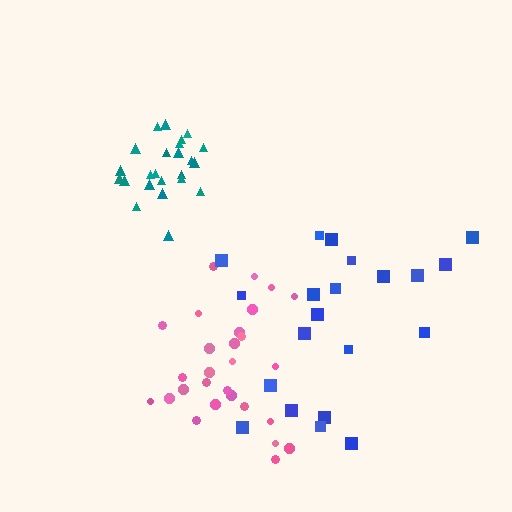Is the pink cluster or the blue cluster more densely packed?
Pink.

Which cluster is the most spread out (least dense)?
Blue.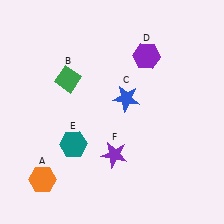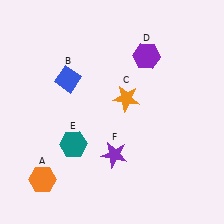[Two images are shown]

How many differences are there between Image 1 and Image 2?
There are 2 differences between the two images.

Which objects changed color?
B changed from green to blue. C changed from blue to orange.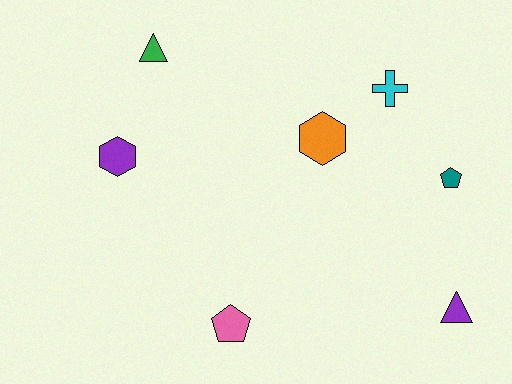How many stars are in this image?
There are no stars.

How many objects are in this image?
There are 7 objects.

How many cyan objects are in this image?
There is 1 cyan object.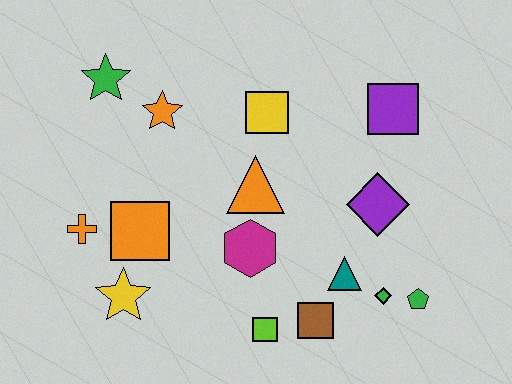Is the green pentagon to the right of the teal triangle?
Yes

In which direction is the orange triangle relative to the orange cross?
The orange triangle is to the right of the orange cross.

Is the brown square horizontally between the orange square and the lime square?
No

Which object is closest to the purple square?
The purple diamond is closest to the purple square.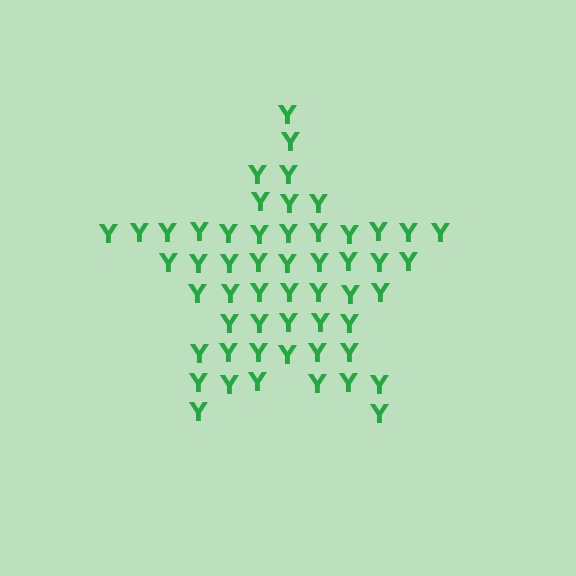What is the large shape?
The large shape is a star.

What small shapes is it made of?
It is made of small letter Y's.